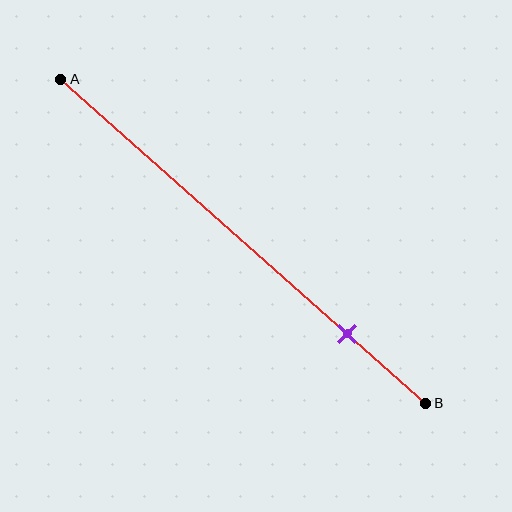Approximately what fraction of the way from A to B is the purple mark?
The purple mark is approximately 80% of the way from A to B.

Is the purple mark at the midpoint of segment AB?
No, the mark is at about 80% from A, not at the 50% midpoint.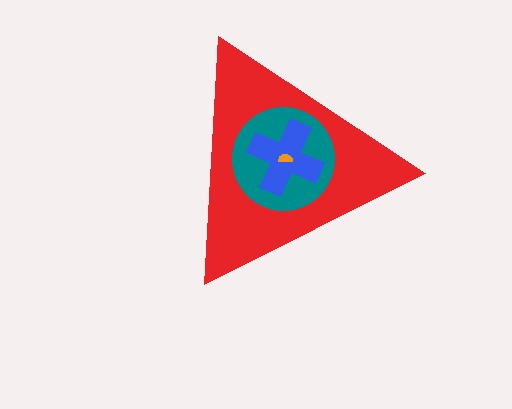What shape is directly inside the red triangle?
The teal circle.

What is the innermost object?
The orange semicircle.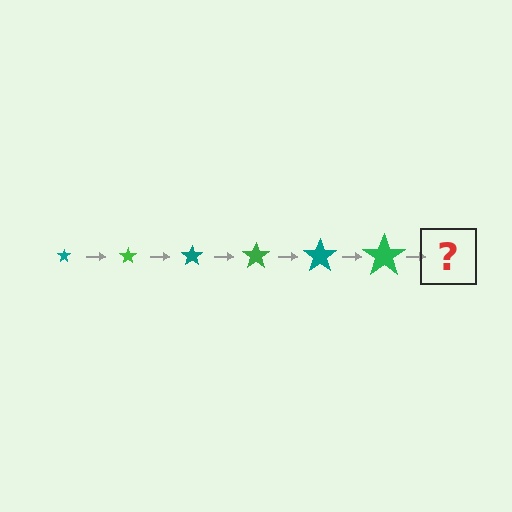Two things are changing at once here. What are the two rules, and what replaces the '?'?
The two rules are that the star grows larger each step and the color cycles through teal and green. The '?' should be a teal star, larger than the previous one.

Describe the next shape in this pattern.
It should be a teal star, larger than the previous one.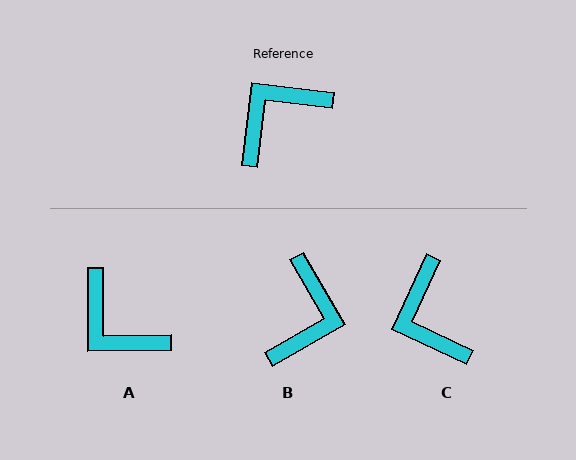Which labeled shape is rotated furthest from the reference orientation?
B, about 143 degrees away.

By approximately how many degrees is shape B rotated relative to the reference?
Approximately 143 degrees clockwise.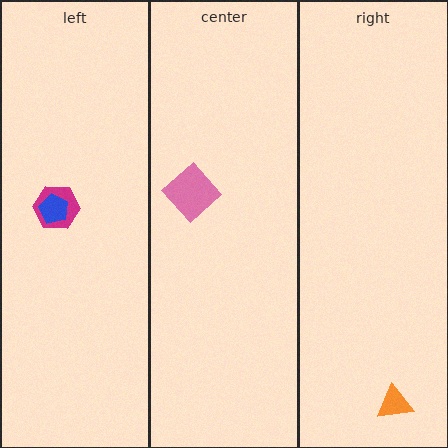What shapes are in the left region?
The magenta hexagon, the blue pentagon.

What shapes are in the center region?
The pink diamond.